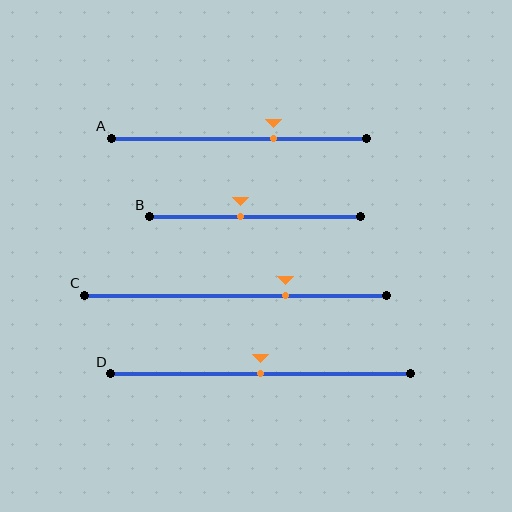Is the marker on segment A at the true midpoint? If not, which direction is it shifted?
No, the marker on segment A is shifted to the right by about 14% of the segment length.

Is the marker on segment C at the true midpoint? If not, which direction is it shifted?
No, the marker on segment C is shifted to the right by about 17% of the segment length.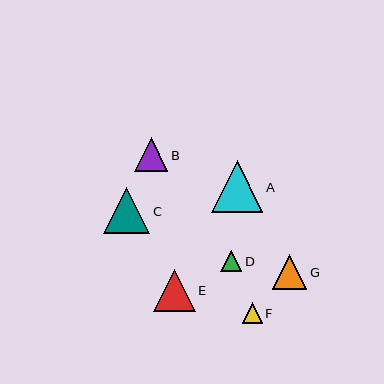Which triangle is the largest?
Triangle A is the largest with a size of approximately 52 pixels.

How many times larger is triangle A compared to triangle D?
Triangle A is approximately 2.5 times the size of triangle D.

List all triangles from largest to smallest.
From largest to smallest: A, C, E, G, B, D, F.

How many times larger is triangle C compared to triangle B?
Triangle C is approximately 1.4 times the size of triangle B.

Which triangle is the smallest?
Triangle F is the smallest with a size of approximately 20 pixels.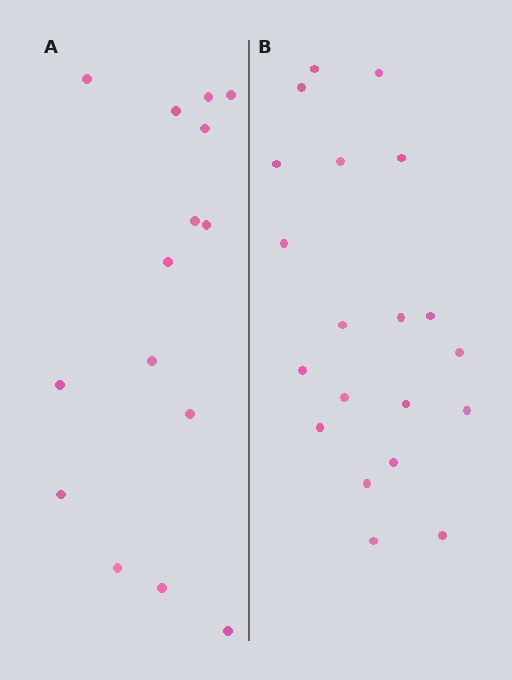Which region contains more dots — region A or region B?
Region B (the right region) has more dots.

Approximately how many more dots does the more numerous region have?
Region B has about 5 more dots than region A.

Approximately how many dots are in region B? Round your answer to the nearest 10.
About 20 dots.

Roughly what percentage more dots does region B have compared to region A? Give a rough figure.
About 35% more.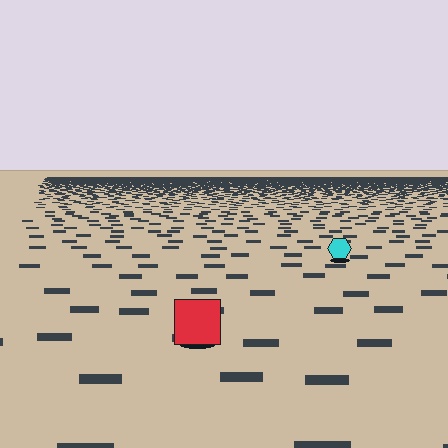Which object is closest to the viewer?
The red square is closest. The texture marks near it are larger and more spread out.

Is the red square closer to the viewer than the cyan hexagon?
Yes. The red square is closer — you can tell from the texture gradient: the ground texture is coarser near it.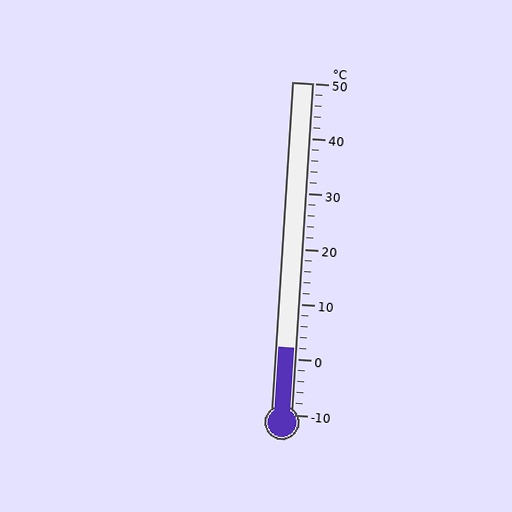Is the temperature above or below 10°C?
The temperature is below 10°C.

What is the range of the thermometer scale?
The thermometer scale ranges from -10°C to 50°C.